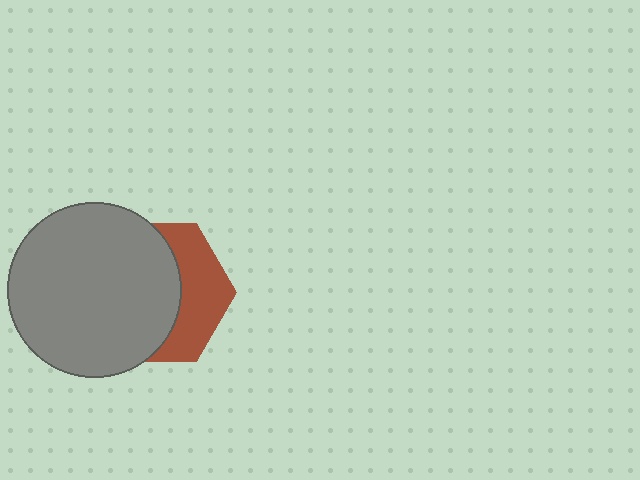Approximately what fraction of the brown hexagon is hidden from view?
Roughly 63% of the brown hexagon is hidden behind the gray circle.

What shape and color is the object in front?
The object in front is a gray circle.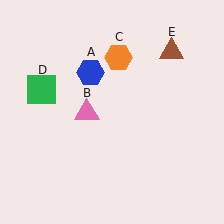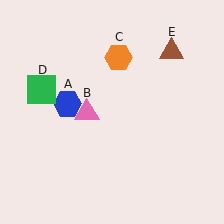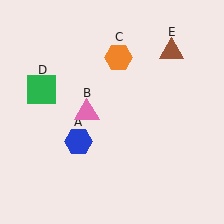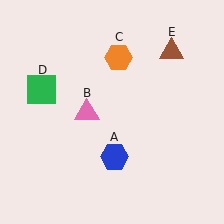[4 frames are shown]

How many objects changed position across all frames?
1 object changed position: blue hexagon (object A).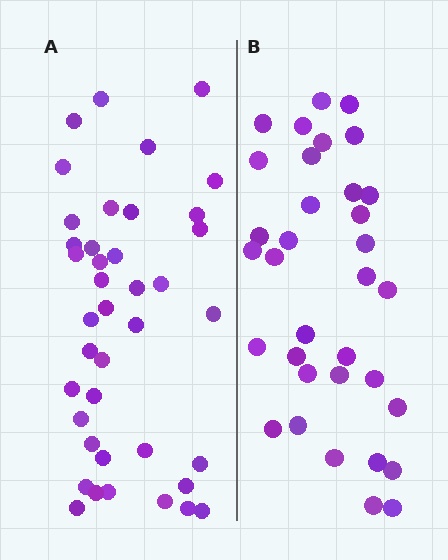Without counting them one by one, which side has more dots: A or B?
Region A (the left region) has more dots.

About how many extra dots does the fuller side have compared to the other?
Region A has about 6 more dots than region B.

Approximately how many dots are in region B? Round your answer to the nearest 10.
About 30 dots. (The exact count is 34, which rounds to 30.)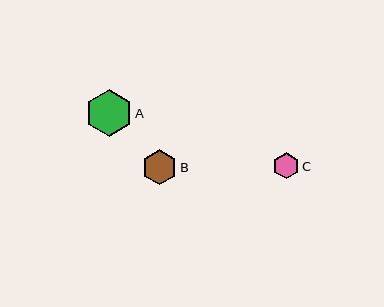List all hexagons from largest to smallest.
From largest to smallest: A, B, C.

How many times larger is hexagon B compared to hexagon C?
Hexagon B is approximately 1.3 times the size of hexagon C.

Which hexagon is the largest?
Hexagon A is the largest with a size of approximately 47 pixels.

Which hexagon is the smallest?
Hexagon C is the smallest with a size of approximately 26 pixels.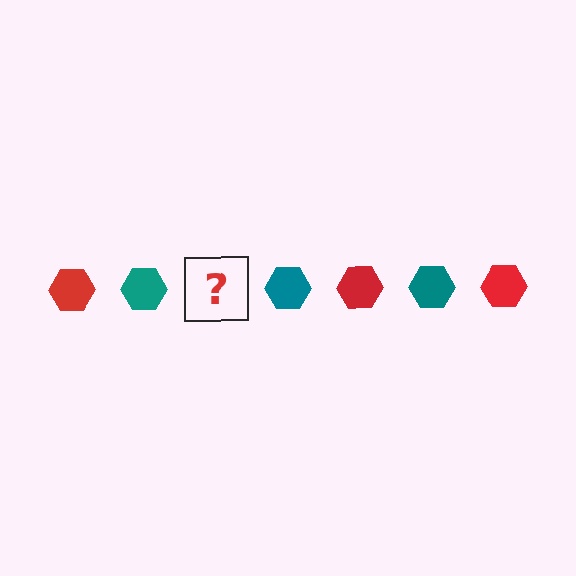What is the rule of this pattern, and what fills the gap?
The rule is that the pattern cycles through red, teal hexagons. The gap should be filled with a red hexagon.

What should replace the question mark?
The question mark should be replaced with a red hexagon.